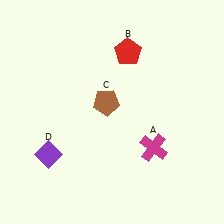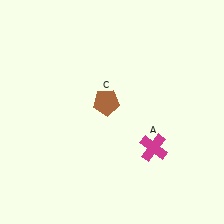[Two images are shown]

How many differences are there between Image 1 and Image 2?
There are 2 differences between the two images.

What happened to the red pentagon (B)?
The red pentagon (B) was removed in Image 2. It was in the top-right area of Image 1.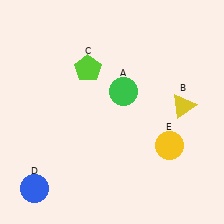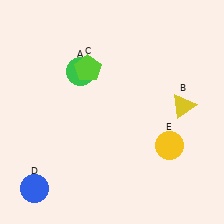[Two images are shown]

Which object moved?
The green circle (A) moved left.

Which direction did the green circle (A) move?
The green circle (A) moved left.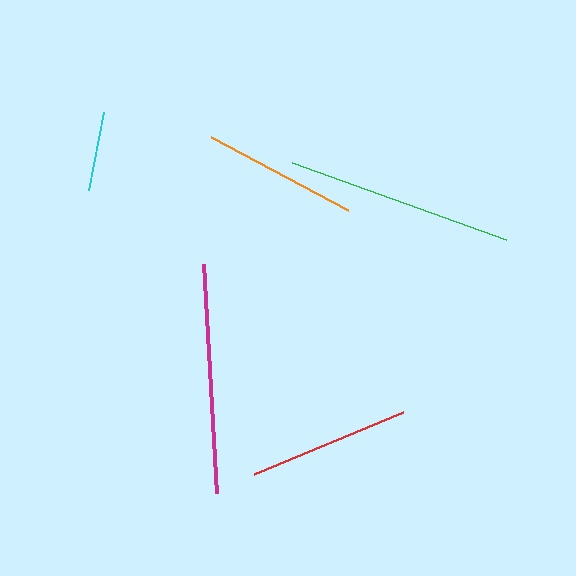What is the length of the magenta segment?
The magenta segment is approximately 230 pixels long.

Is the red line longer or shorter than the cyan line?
The red line is longer than the cyan line.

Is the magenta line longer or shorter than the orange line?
The magenta line is longer than the orange line.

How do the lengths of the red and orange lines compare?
The red and orange lines are approximately the same length.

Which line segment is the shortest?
The cyan line is the shortest at approximately 80 pixels.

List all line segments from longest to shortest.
From longest to shortest: magenta, green, red, orange, cyan.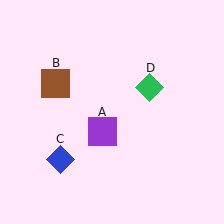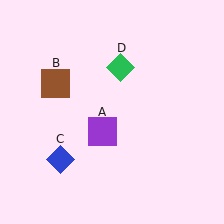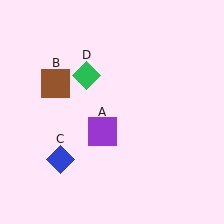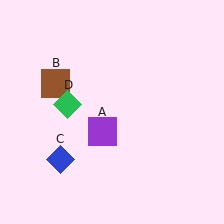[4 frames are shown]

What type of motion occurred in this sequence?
The green diamond (object D) rotated counterclockwise around the center of the scene.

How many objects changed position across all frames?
1 object changed position: green diamond (object D).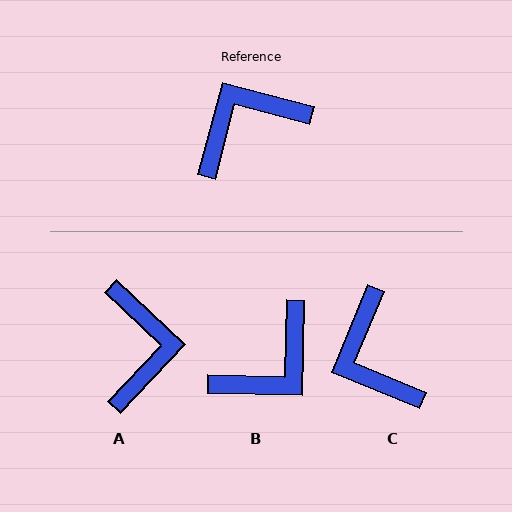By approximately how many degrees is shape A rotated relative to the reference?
Approximately 119 degrees clockwise.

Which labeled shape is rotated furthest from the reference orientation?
B, about 167 degrees away.